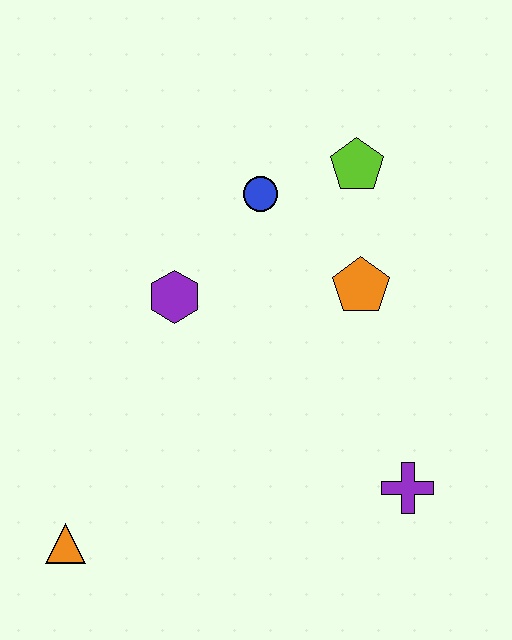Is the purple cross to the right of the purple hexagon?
Yes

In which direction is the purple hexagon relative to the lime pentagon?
The purple hexagon is to the left of the lime pentagon.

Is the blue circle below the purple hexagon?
No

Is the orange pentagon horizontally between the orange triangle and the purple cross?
Yes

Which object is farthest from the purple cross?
The orange triangle is farthest from the purple cross.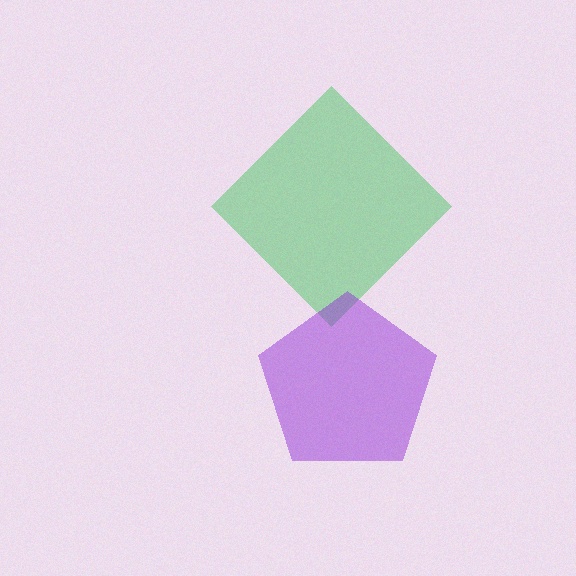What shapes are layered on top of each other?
The layered shapes are: a green diamond, a purple pentagon.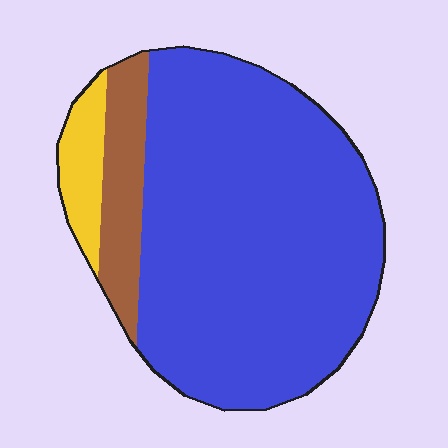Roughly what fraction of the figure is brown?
Brown takes up about one eighth (1/8) of the figure.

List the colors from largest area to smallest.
From largest to smallest: blue, brown, yellow.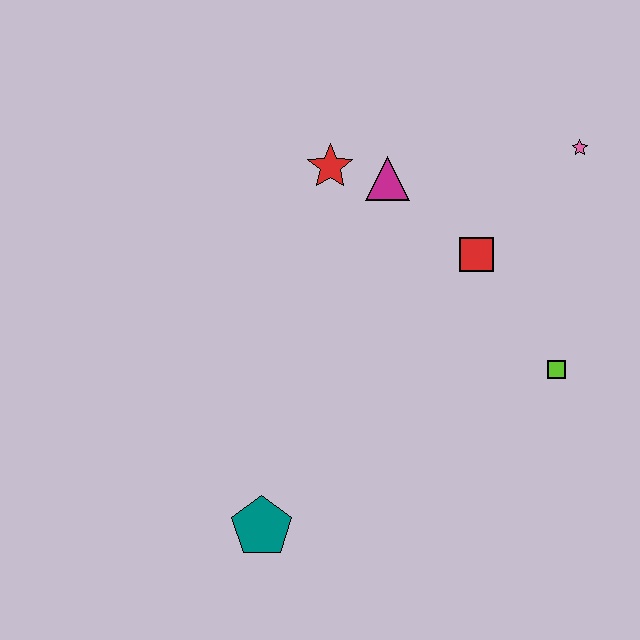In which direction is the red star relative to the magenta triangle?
The red star is to the left of the magenta triangle.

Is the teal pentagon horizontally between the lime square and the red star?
No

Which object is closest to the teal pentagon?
The lime square is closest to the teal pentagon.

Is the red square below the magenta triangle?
Yes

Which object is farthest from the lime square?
The teal pentagon is farthest from the lime square.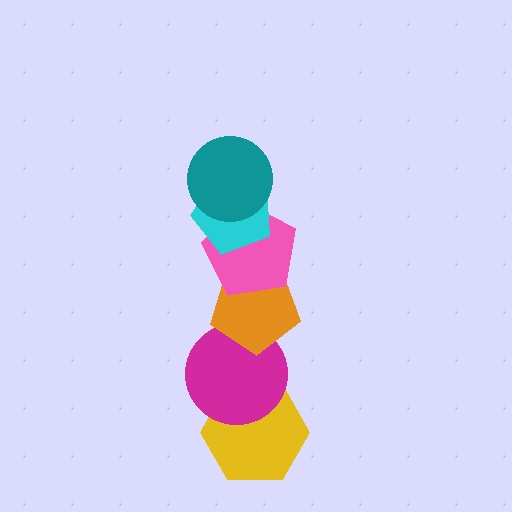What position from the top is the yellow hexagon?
The yellow hexagon is 6th from the top.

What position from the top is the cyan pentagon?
The cyan pentagon is 2nd from the top.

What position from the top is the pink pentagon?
The pink pentagon is 3rd from the top.